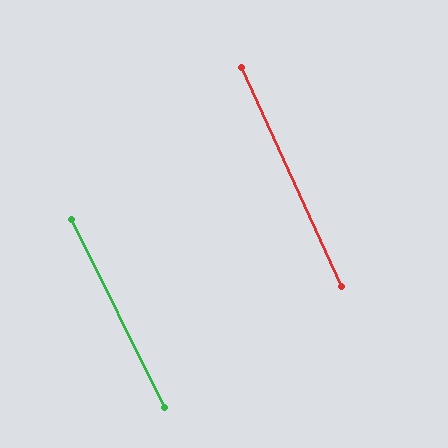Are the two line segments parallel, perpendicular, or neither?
Parallel — their directions differ by only 1.7°.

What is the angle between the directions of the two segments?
Approximately 2 degrees.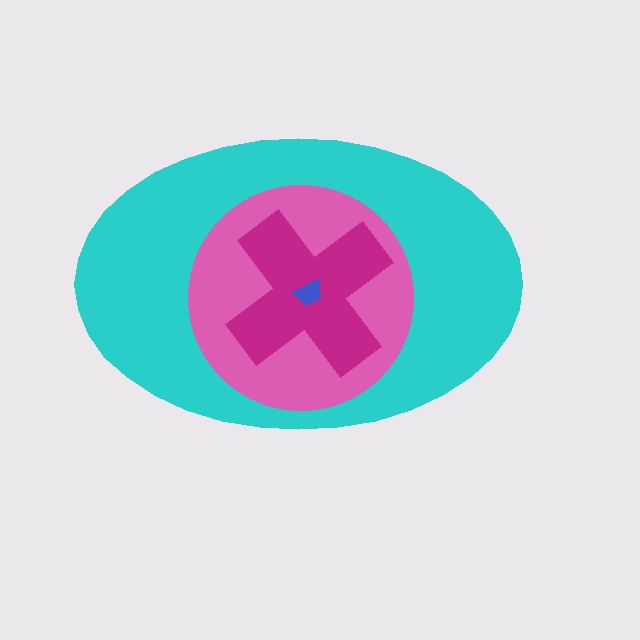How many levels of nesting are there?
4.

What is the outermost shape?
The cyan ellipse.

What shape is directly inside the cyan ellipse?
The pink circle.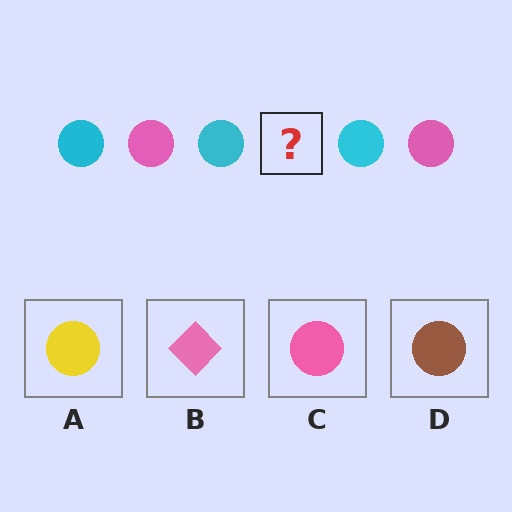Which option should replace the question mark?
Option C.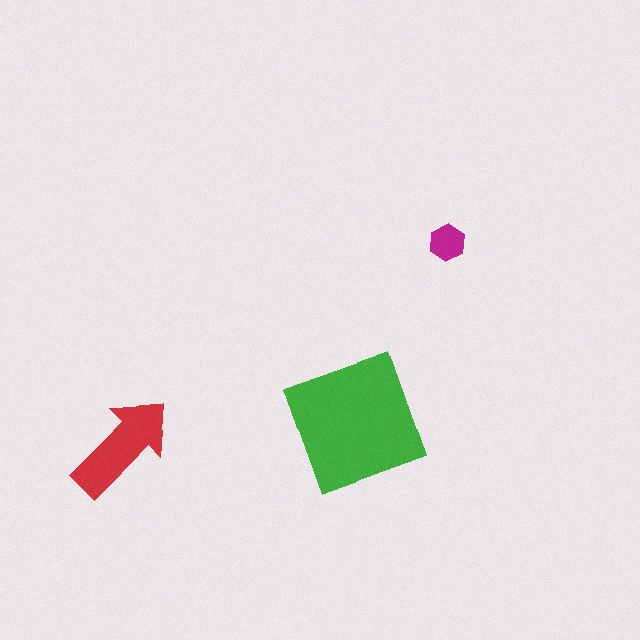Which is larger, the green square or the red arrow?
The green square.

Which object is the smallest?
The magenta hexagon.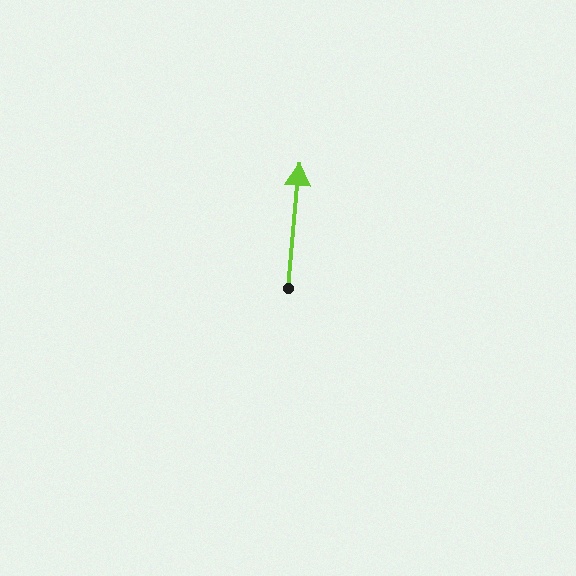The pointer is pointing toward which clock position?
Roughly 12 o'clock.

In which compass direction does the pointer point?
North.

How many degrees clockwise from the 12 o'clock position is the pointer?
Approximately 5 degrees.